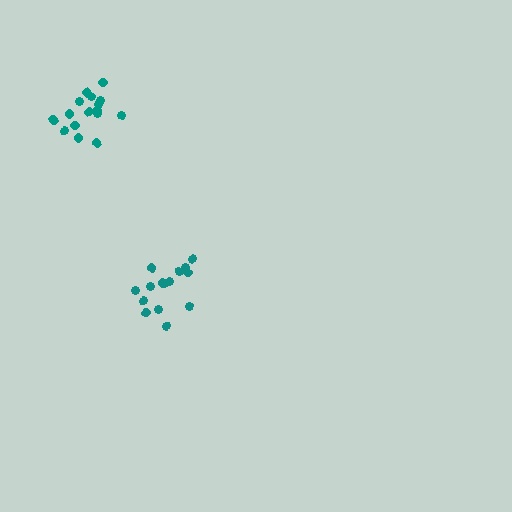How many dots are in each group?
Group 1: 15 dots, Group 2: 16 dots (31 total).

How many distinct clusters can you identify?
There are 2 distinct clusters.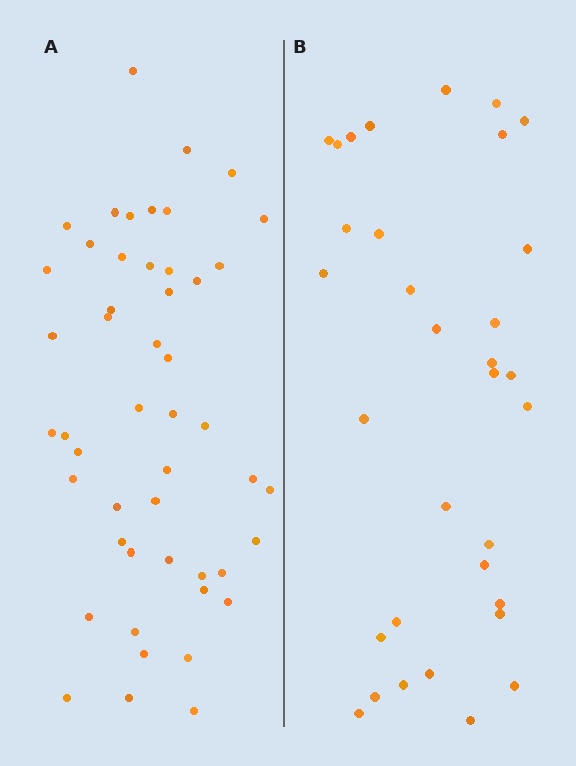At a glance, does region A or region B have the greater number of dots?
Region A (the left region) has more dots.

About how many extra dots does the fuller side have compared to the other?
Region A has approximately 15 more dots than region B.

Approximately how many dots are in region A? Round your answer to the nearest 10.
About 50 dots. (The exact count is 49, which rounds to 50.)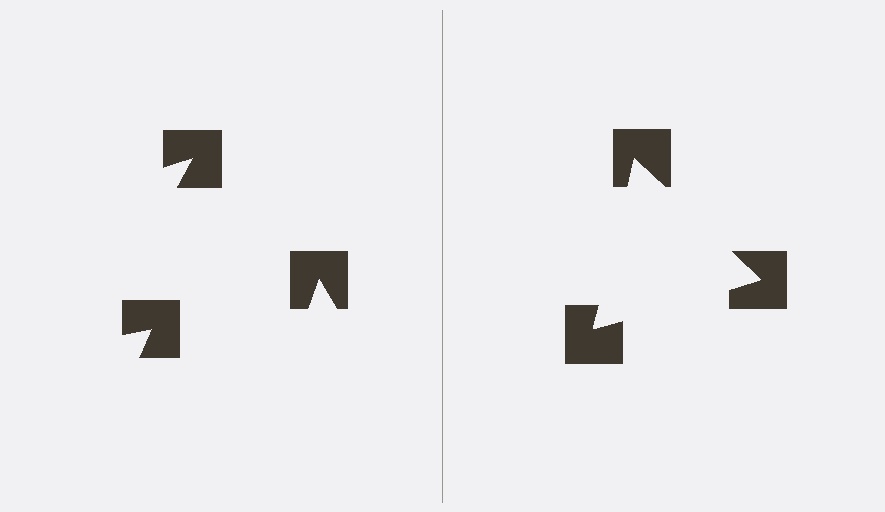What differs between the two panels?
The notched squares are positioned identically on both sides; only the wedge orientations differ. On the right they align to a triangle; on the left they are misaligned.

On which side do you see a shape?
An illusory triangle appears on the right side. On the left side the wedge cuts are rotated, so no coherent shape forms.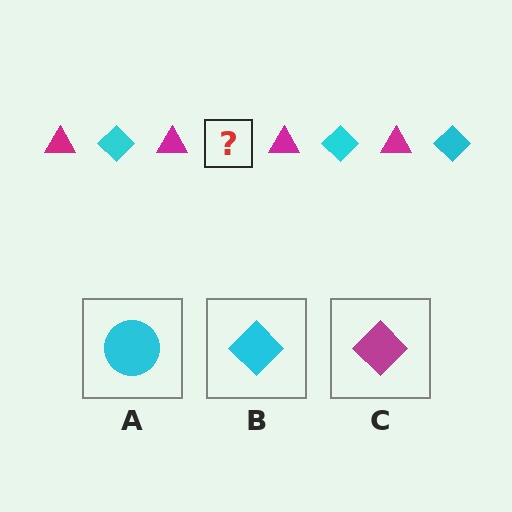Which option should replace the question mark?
Option B.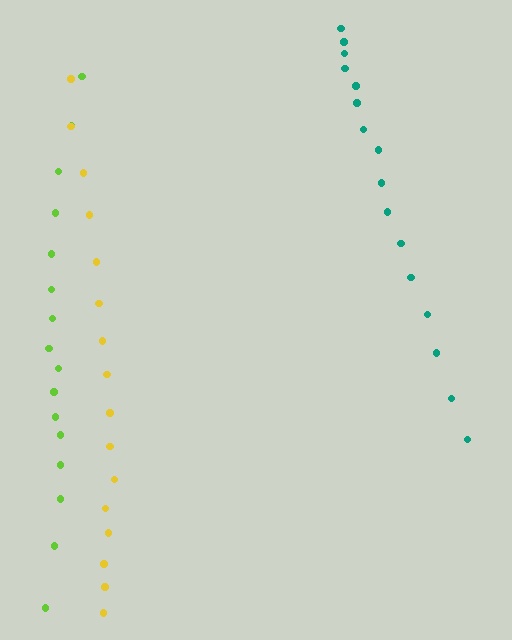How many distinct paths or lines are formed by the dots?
There are 3 distinct paths.